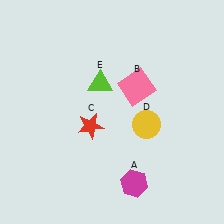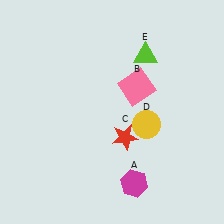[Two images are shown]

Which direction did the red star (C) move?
The red star (C) moved right.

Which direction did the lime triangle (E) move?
The lime triangle (E) moved right.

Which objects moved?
The objects that moved are: the red star (C), the lime triangle (E).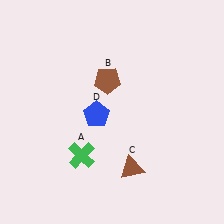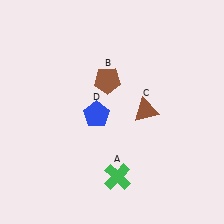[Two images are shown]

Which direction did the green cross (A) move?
The green cross (A) moved right.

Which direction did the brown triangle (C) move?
The brown triangle (C) moved up.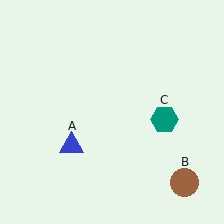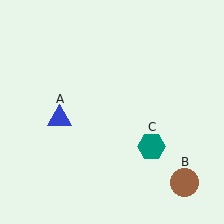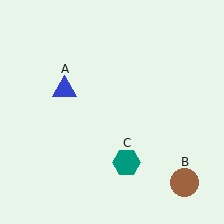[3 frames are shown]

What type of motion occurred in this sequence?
The blue triangle (object A), teal hexagon (object C) rotated clockwise around the center of the scene.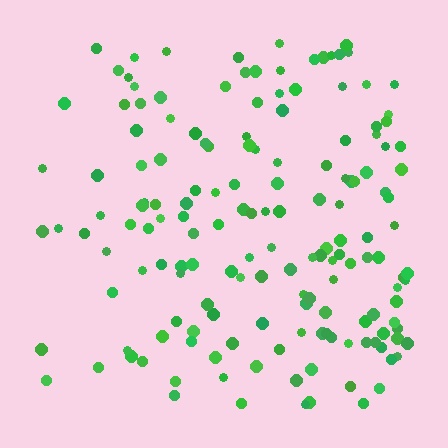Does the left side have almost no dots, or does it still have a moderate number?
Still a moderate number, just noticeably fewer than the right.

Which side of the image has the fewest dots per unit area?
The left.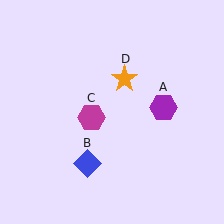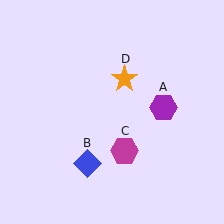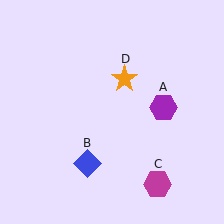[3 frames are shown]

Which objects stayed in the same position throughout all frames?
Purple hexagon (object A) and blue diamond (object B) and orange star (object D) remained stationary.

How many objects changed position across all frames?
1 object changed position: magenta hexagon (object C).